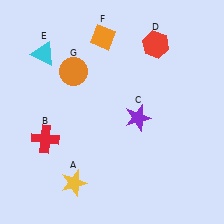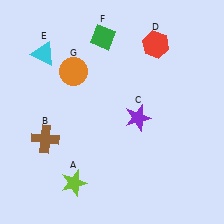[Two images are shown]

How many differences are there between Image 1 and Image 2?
There are 3 differences between the two images.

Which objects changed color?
A changed from yellow to lime. B changed from red to brown. F changed from orange to green.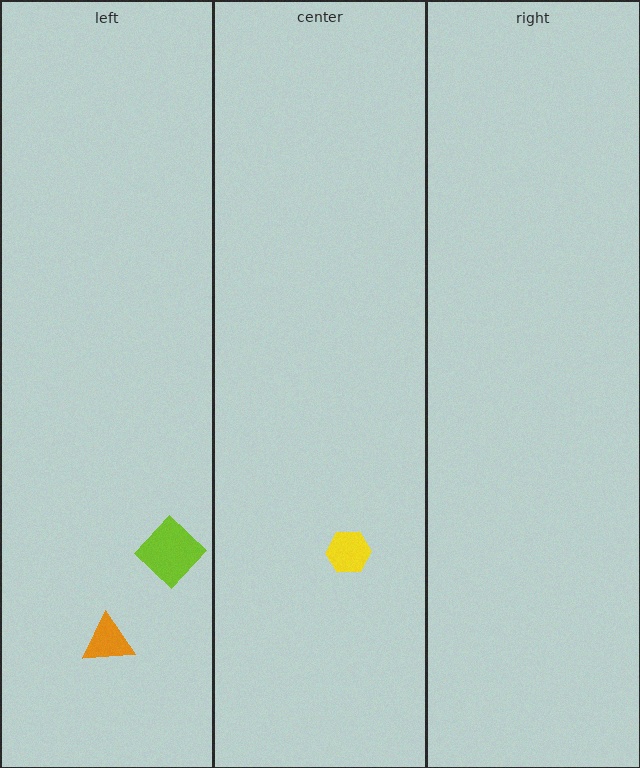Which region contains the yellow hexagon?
The center region.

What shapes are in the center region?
The yellow hexagon.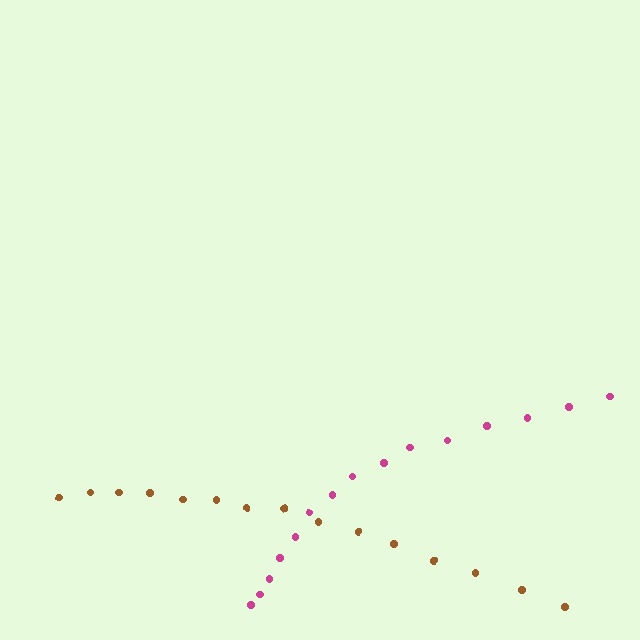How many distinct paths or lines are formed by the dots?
There are 2 distinct paths.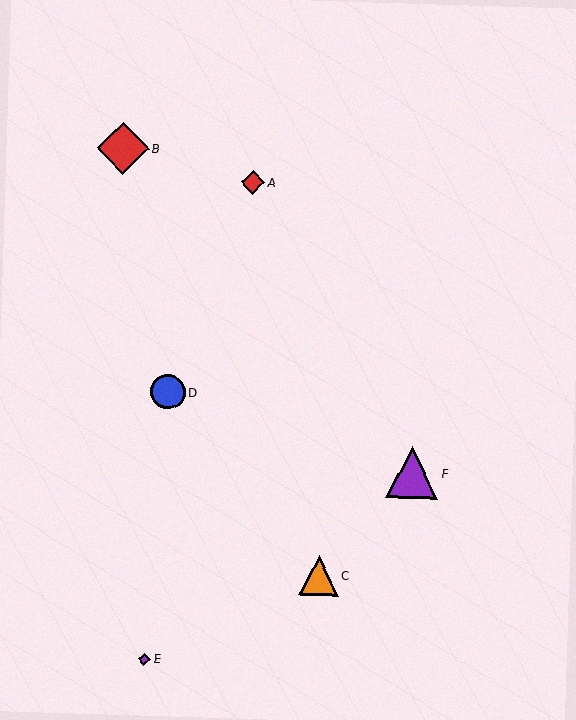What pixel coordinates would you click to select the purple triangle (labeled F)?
Click at (412, 472) to select the purple triangle F.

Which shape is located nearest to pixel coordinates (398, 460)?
The purple triangle (labeled F) at (412, 472) is nearest to that location.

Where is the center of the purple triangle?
The center of the purple triangle is at (412, 472).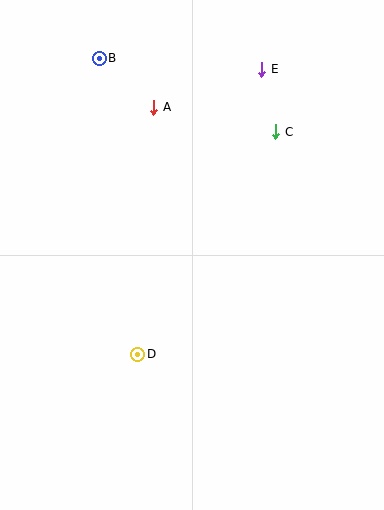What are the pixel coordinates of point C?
Point C is at (276, 132).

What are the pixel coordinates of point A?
Point A is at (154, 107).